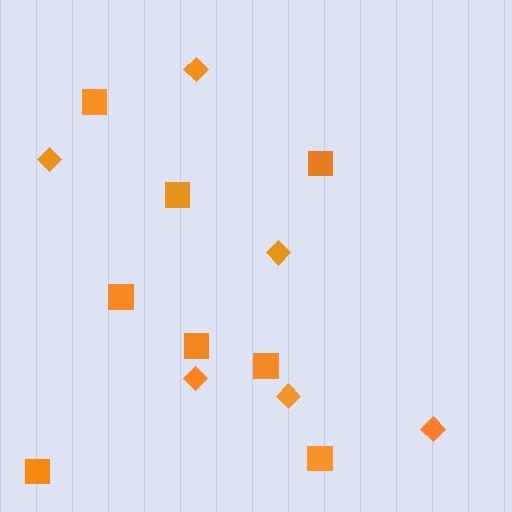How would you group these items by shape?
There are 2 groups: one group of diamonds (6) and one group of squares (8).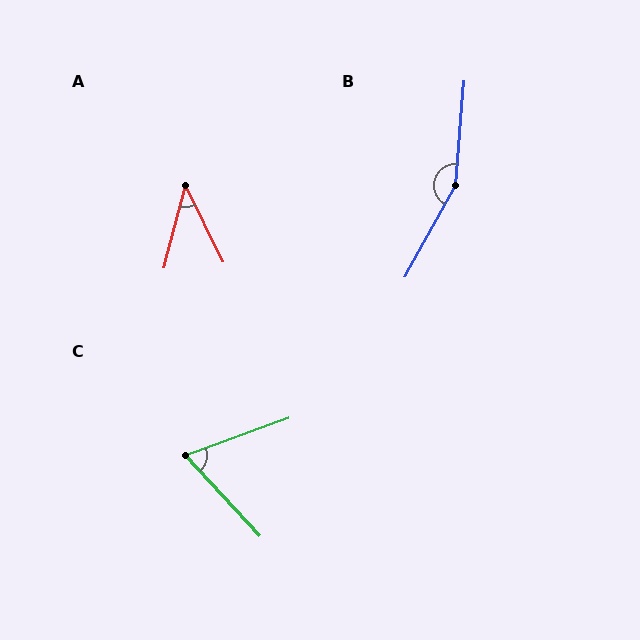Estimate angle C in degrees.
Approximately 67 degrees.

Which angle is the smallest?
A, at approximately 40 degrees.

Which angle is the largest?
B, at approximately 156 degrees.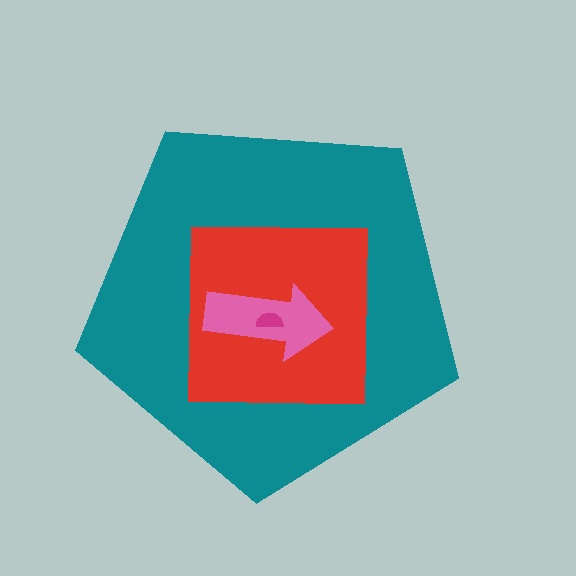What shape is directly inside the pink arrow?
The magenta semicircle.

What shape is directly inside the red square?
The pink arrow.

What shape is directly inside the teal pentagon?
The red square.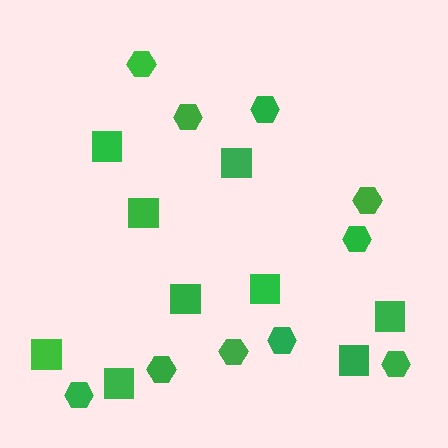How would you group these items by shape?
There are 2 groups: one group of squares (9) and one group of hexagons (10).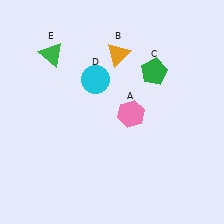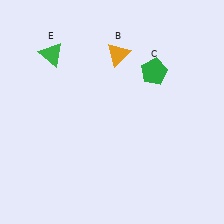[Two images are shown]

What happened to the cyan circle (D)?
The cyan circle (D) was removed in Image 2. It was in the top-left area of Image 1.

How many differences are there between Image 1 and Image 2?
There are 2 differences between the two images.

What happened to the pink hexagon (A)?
The pink hexagon (A) was removed in Image 2. It was in the bottom-right area of Image 1.